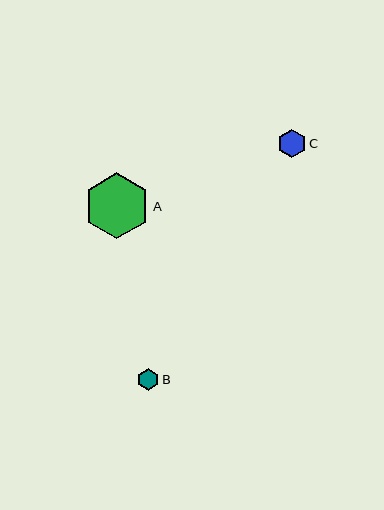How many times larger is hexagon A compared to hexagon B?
Hexagon A is approximately 3.1 times the size of hexagon B.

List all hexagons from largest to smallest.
From largest to smallest: A, C, B.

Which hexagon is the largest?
Hexagon A is the largest with a size of approximately 66 pixels.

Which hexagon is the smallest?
Hexagon B is the smallest with a size of approximately 21 pixels.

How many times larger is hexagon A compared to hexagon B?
Hexagon A is approximately 3.1 times the size of hexagon B.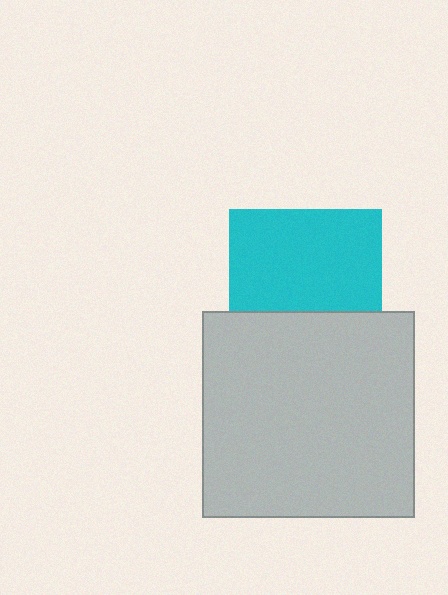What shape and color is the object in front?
The object in front is a light gray rectangle.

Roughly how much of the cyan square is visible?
Most of it is visible (roughly 67%).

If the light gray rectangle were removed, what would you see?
You would see the complete cyan square.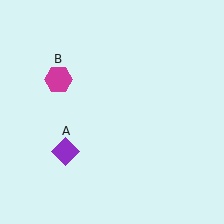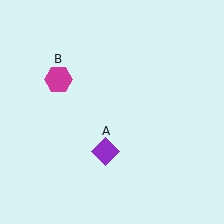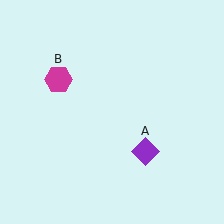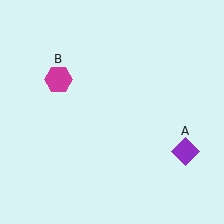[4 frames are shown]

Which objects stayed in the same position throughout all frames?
Magenta hexagon (object B) remained stationary.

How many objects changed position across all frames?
1 object changed position: purple diamond (object A).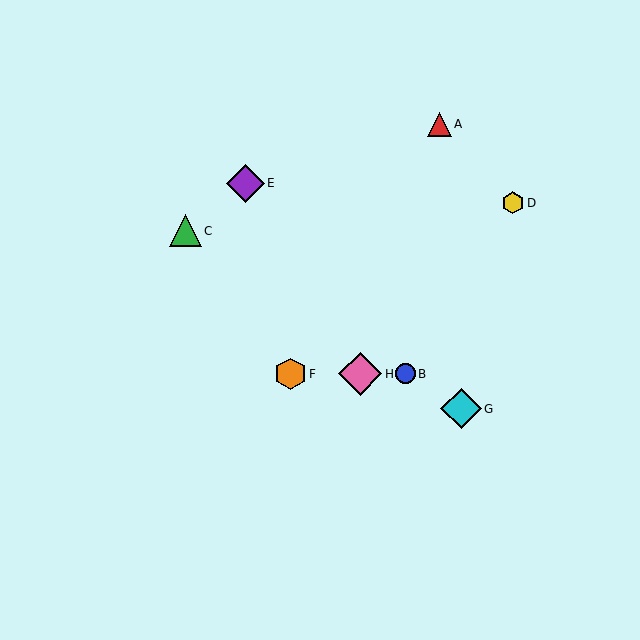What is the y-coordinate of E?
Object E is at y≈183.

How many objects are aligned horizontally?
3 objects (B, F, H) are aligned horizontally.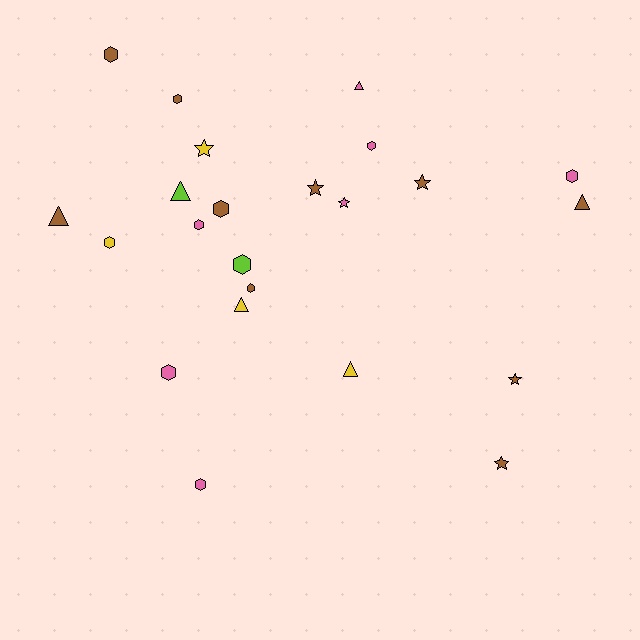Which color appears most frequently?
Brown, with 10 objects.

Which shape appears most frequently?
Hexagon, with 11 objects.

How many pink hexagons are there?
There are 5 pink hexagons.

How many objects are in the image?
There are 23 objects.